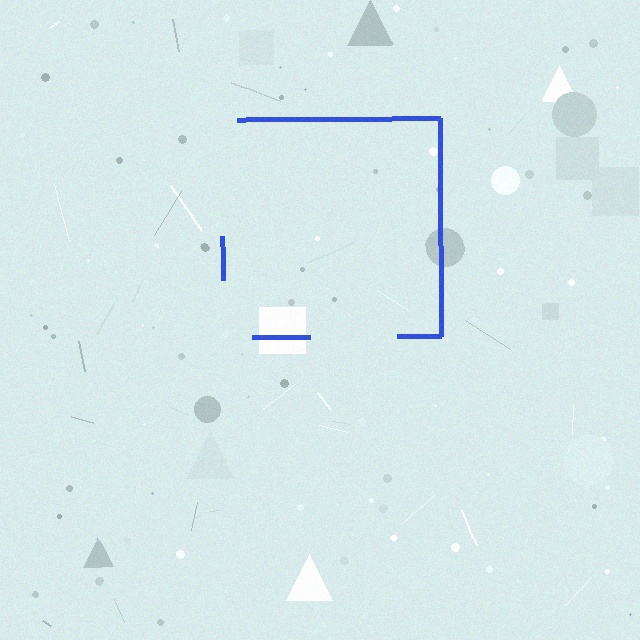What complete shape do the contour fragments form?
The contour fragments form a square.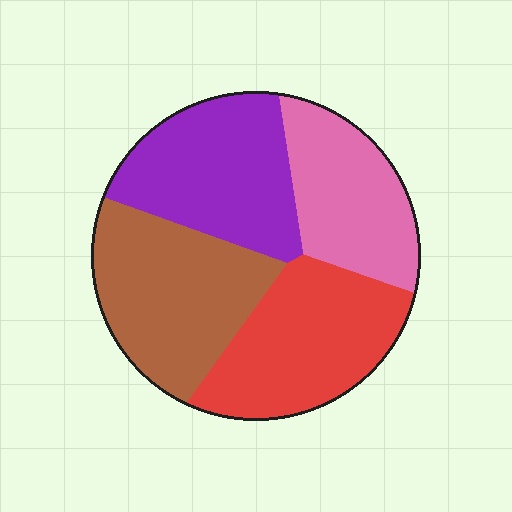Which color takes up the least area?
Pink, at roughly 20%.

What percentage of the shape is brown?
Brown takes up about one quarter (1/4) of the shape.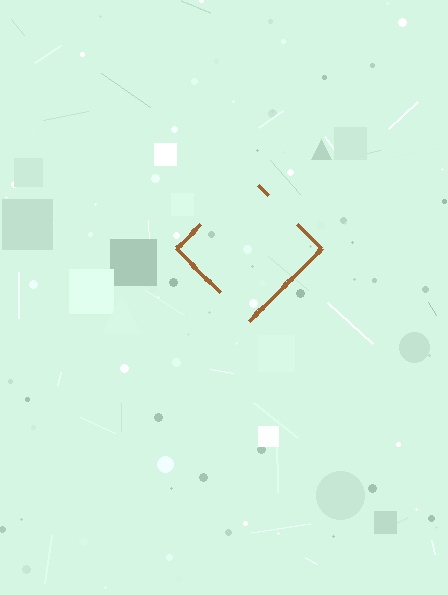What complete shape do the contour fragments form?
The contour fragments form a diamond.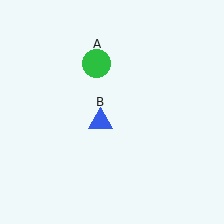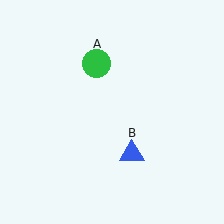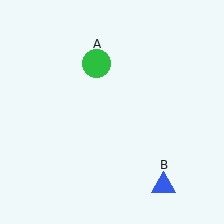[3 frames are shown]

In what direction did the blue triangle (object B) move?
The blue triangle (object B) moved down and to the right.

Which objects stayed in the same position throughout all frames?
Green circle (object A) remained stationary.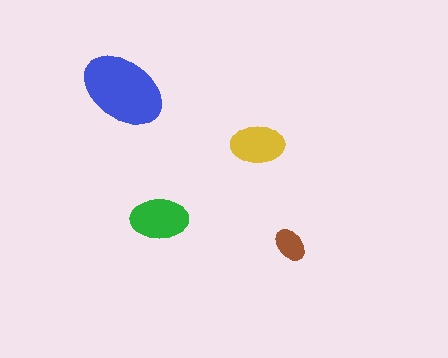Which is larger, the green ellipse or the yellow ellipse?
The green one.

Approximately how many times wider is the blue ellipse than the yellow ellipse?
About 1.5 times wider.